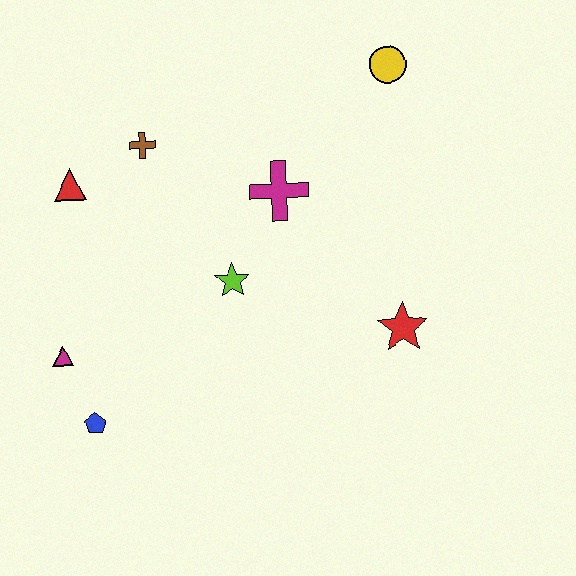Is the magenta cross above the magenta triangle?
Yes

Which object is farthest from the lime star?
The yellow circle is farthest from the lime star.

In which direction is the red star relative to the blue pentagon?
The red star is to the right of the blue pentagon.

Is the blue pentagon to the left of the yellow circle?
Yes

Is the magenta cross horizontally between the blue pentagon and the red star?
Yes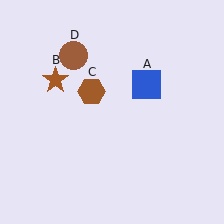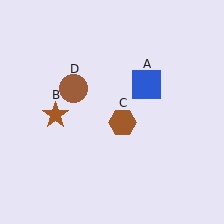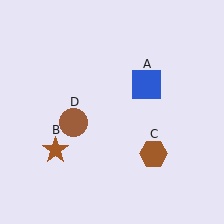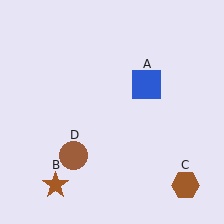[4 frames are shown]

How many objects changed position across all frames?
3 objects changed position: brown star (object B), brown hexagon (object C), brown circle (object D).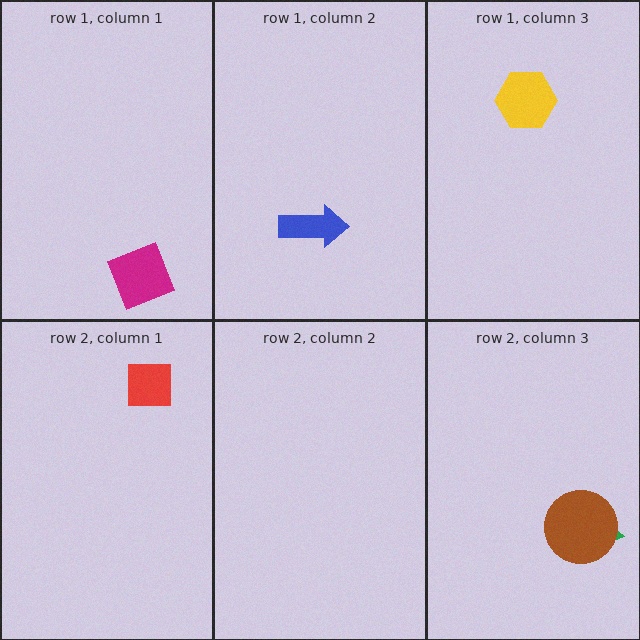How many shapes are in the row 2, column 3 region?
2.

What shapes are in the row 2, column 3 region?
The green triangle, the brown circle.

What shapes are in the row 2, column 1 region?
The red square.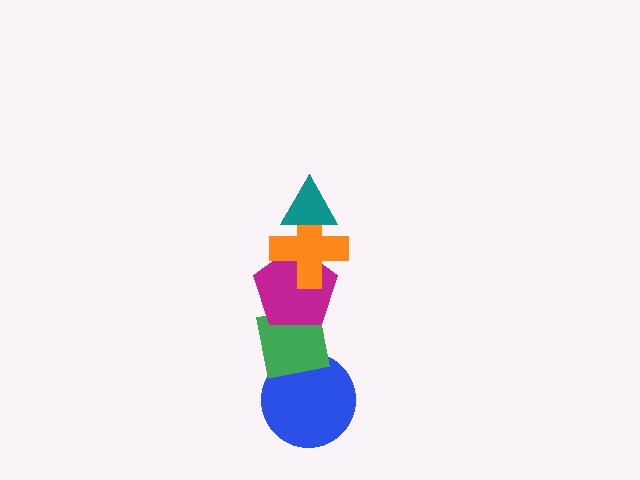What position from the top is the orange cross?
The orange cross is 2nd from the top.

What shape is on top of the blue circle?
The green square is on top of the blue circle.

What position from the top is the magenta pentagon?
The magenta pentagon is 3rd from the top.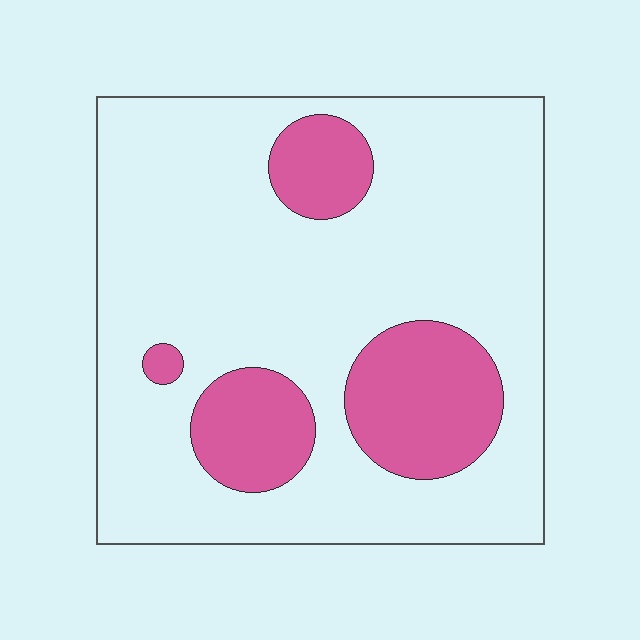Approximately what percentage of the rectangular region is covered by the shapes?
Approximately 20%.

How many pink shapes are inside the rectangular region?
4.